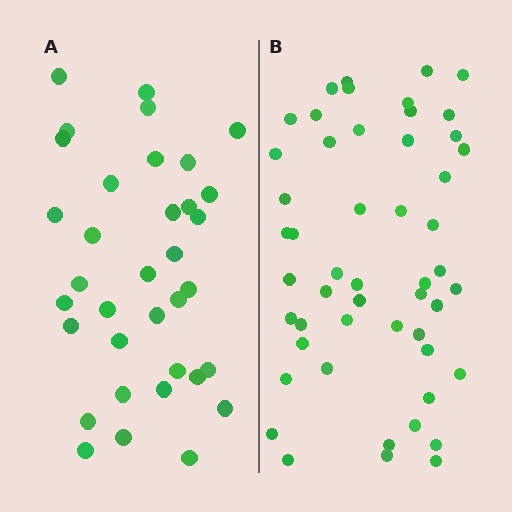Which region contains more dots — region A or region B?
Region B (the right region) has more dots.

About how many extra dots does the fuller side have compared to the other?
Region B has approximately 15 more dots than region A.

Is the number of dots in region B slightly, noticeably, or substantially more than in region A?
Region B has substantially more. The ratio is roughly 1.5 to 1.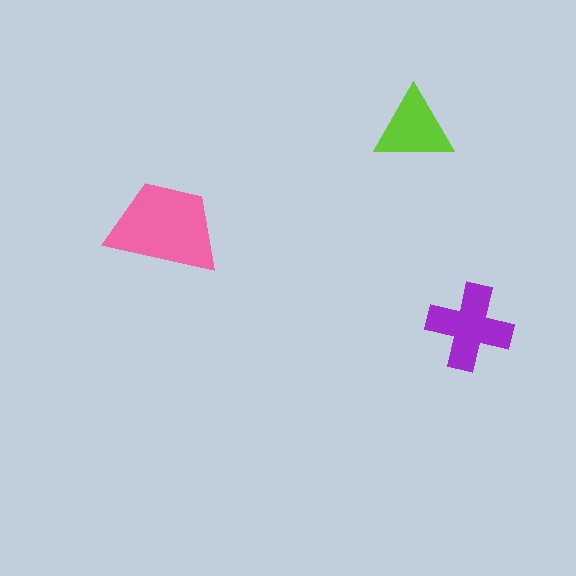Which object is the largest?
The pink trapezoid.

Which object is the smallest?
The lime triangle.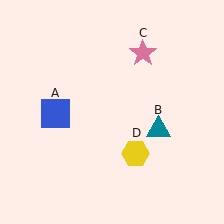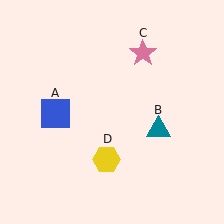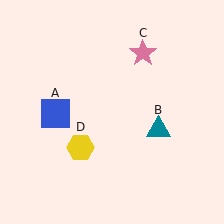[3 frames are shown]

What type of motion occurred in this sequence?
The yellow hexagon (object D) rotated clockwise around the center of the scene.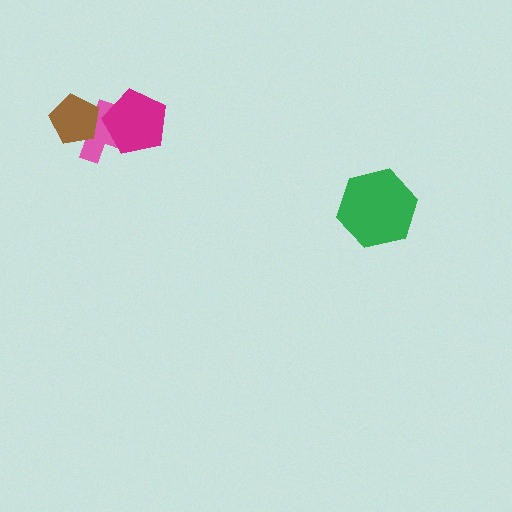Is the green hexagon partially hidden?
No, no other shape covers it.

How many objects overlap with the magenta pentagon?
1 object overlaps with the magenta pentagon.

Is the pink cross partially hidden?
Yes, it is partially covered by another shape.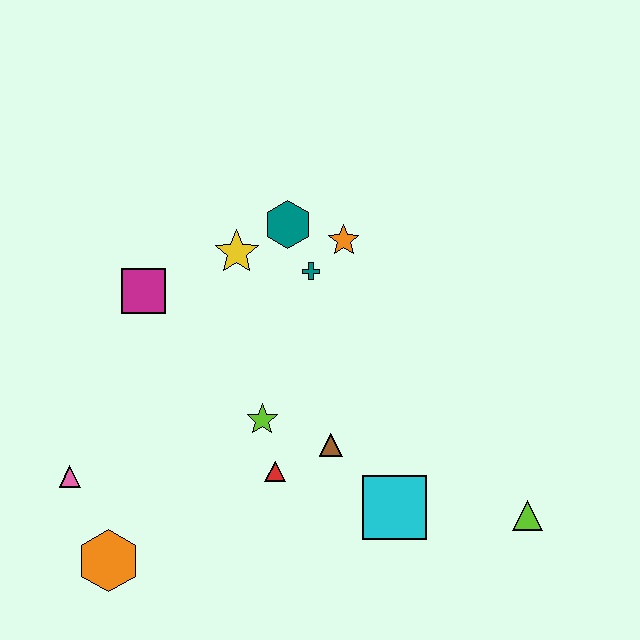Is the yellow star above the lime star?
Yes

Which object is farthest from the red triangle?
The lime triangle is farthest from the red triangle.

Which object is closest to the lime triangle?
The cyan square is closest to the lime triangle.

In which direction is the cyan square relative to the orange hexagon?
The cyan square is to the right of the orange hexagon.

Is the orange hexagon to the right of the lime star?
No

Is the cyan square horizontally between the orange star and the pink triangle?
No